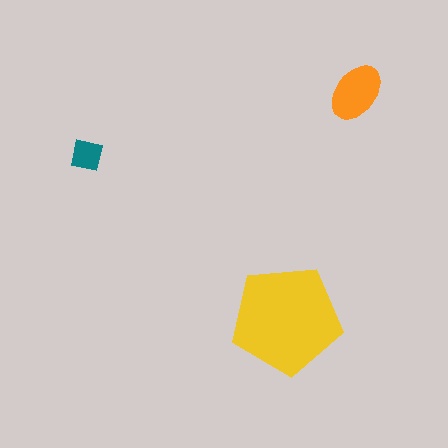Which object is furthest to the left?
The teal square is leftmost.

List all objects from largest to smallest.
The yellow pentagon, the orange ellipse, the teal square.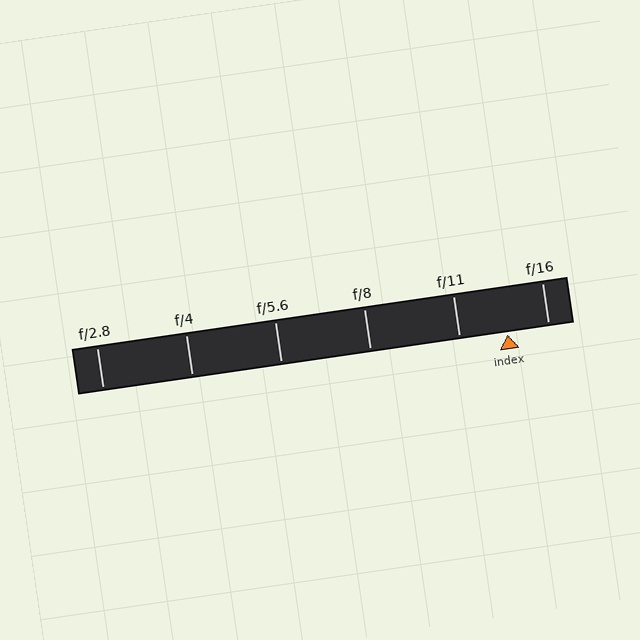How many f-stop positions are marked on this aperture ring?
There are 6 f-stop positions marked.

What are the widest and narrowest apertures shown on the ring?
The widest aperture shown is f/2.8 and the narrowest is f/16.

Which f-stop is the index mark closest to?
The index mark is closest to f/16.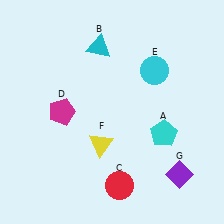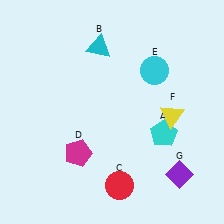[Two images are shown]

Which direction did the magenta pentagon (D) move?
The magenta pentagon (D) moved down.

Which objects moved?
The objects that moved are: the magenta pentagon (D), the yellow triangle (F).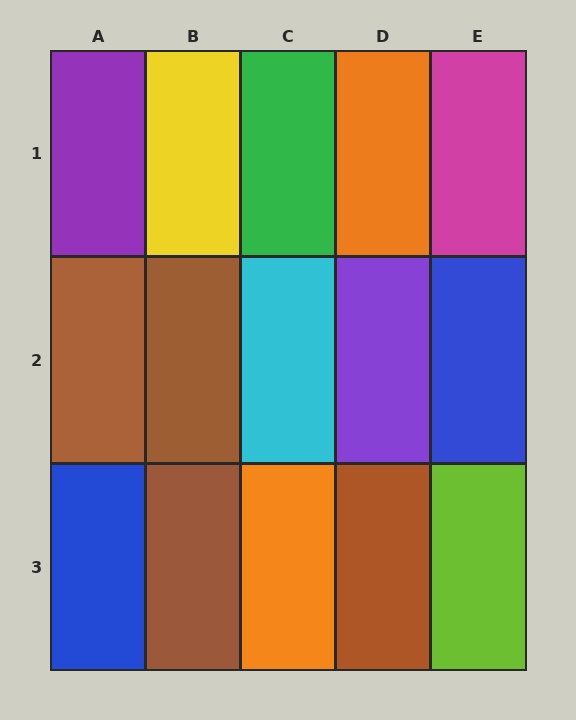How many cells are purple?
2 cells are purple.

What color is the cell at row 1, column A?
Purple.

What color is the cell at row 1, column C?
Green.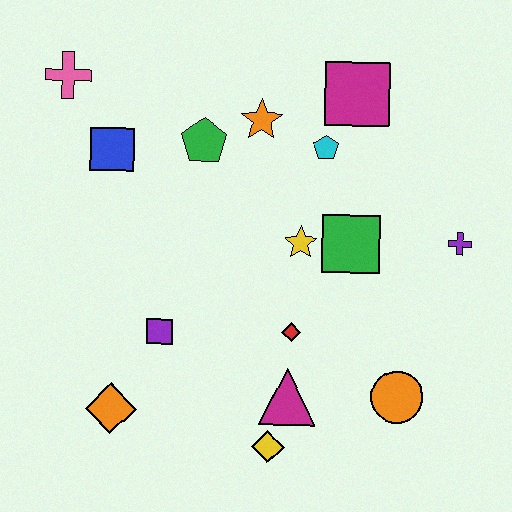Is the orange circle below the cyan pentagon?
Yes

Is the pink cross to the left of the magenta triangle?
Yes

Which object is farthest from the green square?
The pink cross is farthest from the green square.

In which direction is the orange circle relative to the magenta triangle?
The orange circle is to the right of the magenta triangle.